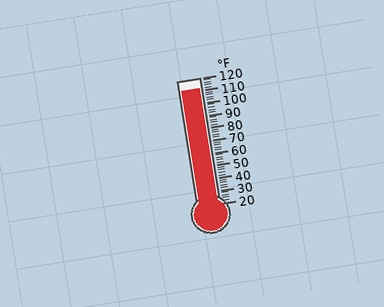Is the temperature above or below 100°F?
The temperature is above 100°F.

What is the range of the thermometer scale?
The thermometer scale ranges from 20°F to 120°F.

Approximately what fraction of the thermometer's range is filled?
The thermometer is filled to approximately 90% of its range.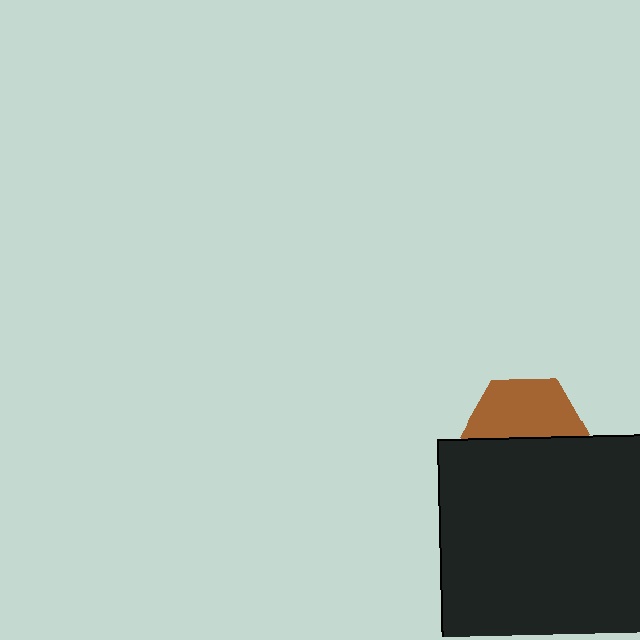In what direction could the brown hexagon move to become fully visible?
The brown hexagon could move up. That would shift it out from behind the black rectangle entirely.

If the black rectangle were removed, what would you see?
You would see the complete brown hexagon.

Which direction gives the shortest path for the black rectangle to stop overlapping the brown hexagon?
Moving down gives the shortest separation.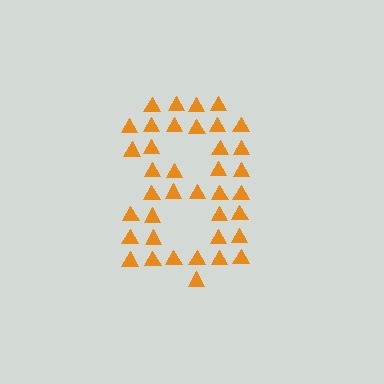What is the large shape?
The large shape is the digit 8.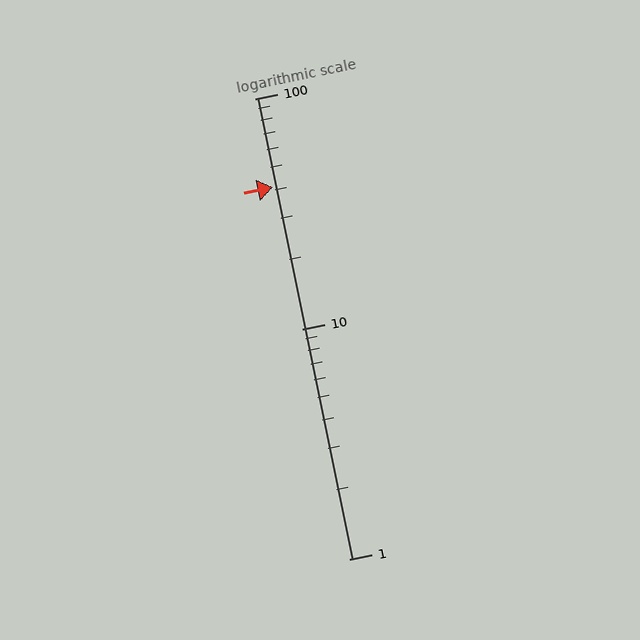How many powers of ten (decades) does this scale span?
The scale spans 2 decades, from 1 to 100.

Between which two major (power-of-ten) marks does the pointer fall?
The pointer is between 10 and 100.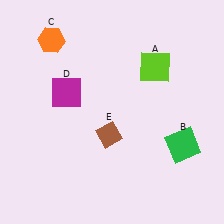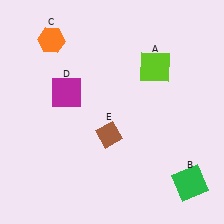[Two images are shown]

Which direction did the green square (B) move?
The green square (B) moved down.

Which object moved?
The green square (B) moved down.